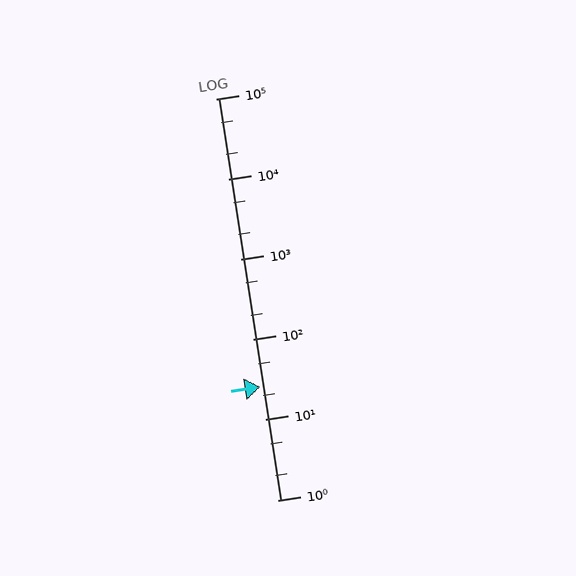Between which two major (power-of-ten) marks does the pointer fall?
The pointer is between 10 and 100.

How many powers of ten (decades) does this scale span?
The scale spans 5 decades, from 1 to 100000.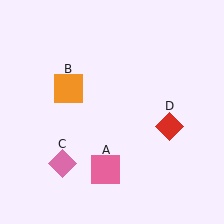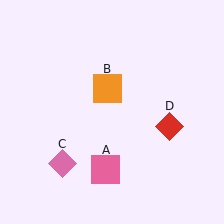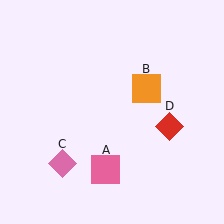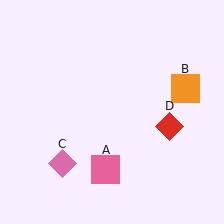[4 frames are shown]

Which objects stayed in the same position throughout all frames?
Pink square (object A) and pink diamond (object C) and red diamond (object D) remained stationary.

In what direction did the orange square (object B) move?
The orange square (object B) moved right.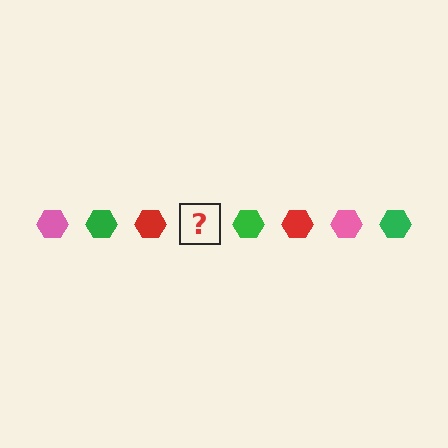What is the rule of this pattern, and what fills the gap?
The rule is that the pattern cycles through pink, green, red hexagons. The gap should be filled with a pink hexagon.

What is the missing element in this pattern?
The missing element is a pink hexagon.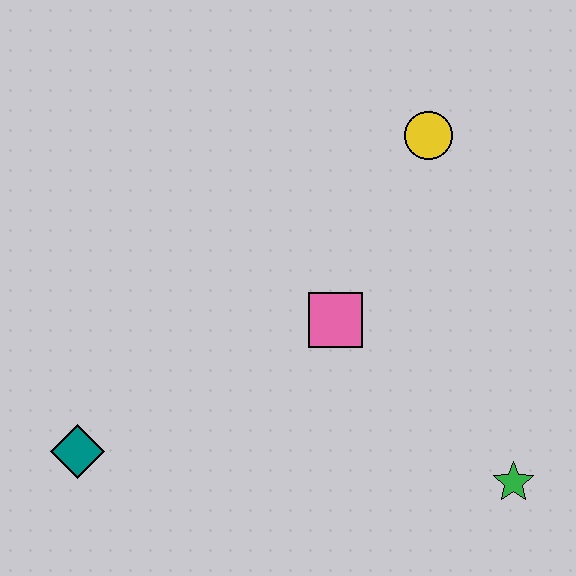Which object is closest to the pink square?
The yellow circle is closest to the pink square.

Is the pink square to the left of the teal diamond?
No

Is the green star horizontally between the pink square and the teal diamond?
No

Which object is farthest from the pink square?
The teal diamond is farthest from the pink square.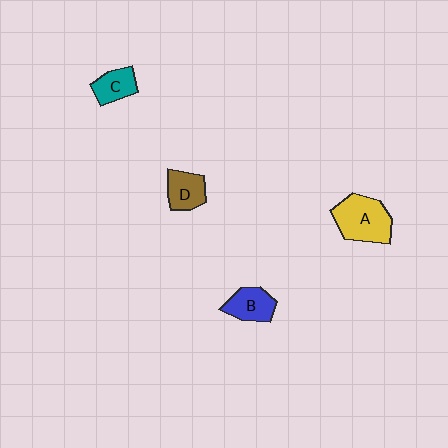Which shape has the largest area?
Shape A (yellow).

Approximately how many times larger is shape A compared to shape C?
Approximately 1.8 times.